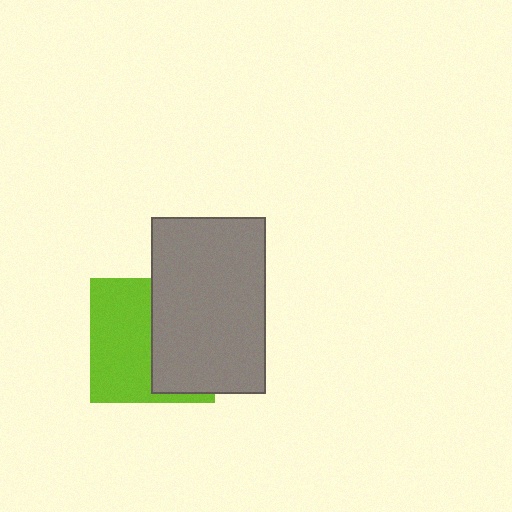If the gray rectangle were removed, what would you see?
You would see the complete lime square.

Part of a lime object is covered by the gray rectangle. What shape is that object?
It is a square.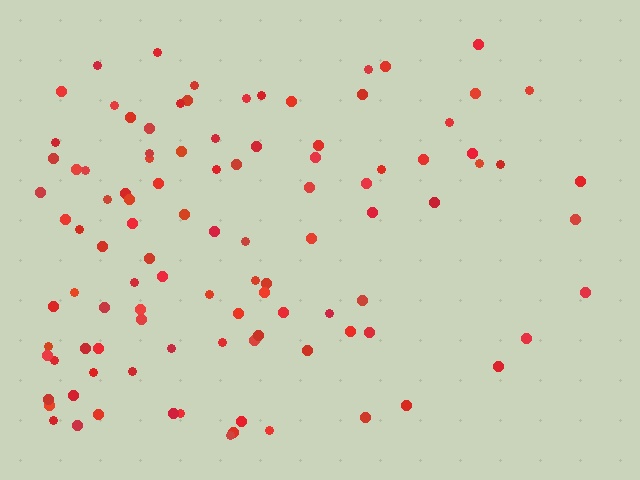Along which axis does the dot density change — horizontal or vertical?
Horizontal.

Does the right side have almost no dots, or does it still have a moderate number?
Still a moderate number, just noticeably fewer than the left.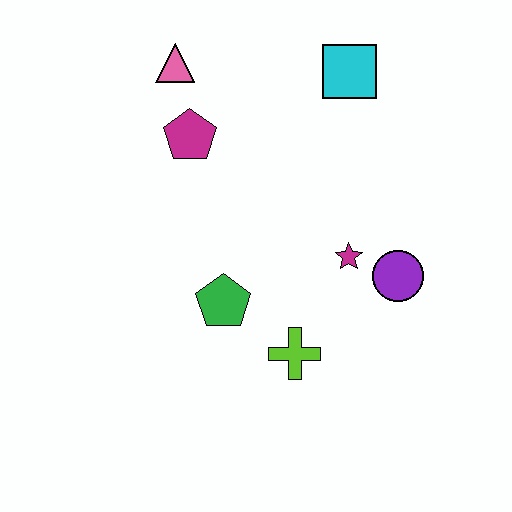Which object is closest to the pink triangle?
The magenta pentagon is closest to the pink triangle.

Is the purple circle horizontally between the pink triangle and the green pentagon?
No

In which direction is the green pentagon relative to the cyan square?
The green pentagon is below the cyan square.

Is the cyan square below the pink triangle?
Yes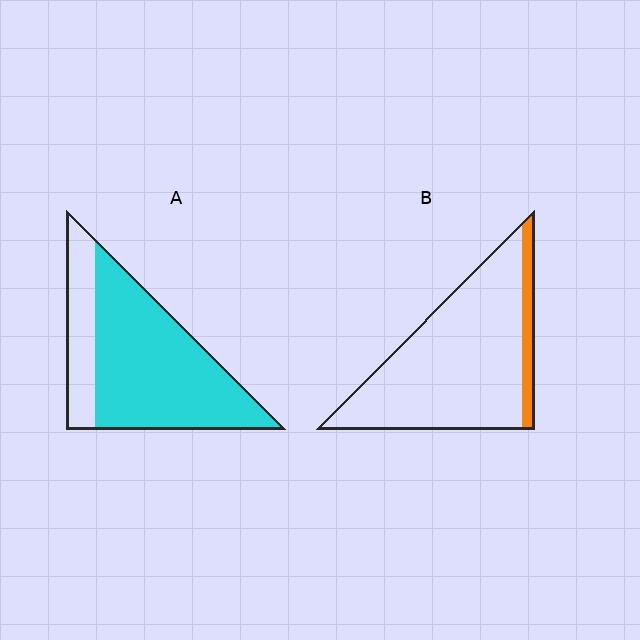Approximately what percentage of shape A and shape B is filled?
A is approximately 75% and B is approximately 10%.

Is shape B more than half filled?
No.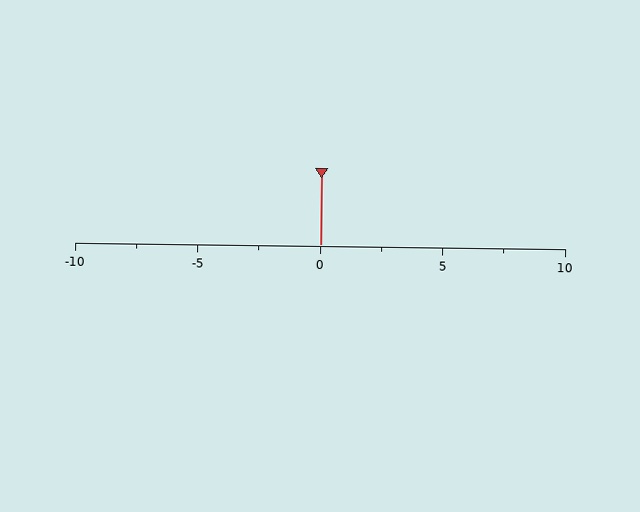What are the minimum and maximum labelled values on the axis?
The axis runs from -10 to 10.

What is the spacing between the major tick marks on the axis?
The major ticks are spaced 5 apart.